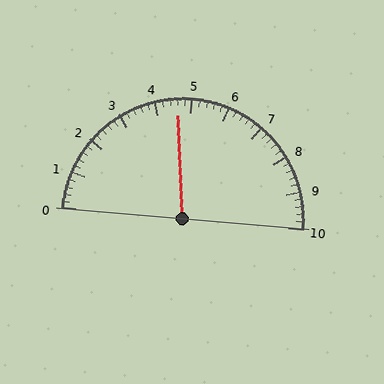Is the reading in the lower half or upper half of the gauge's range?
The reading is in the lower half of the range (0 to 10).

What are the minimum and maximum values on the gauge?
The gauge ranges from 0 to 10.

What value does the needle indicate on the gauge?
The needle indicates approximately 4.6.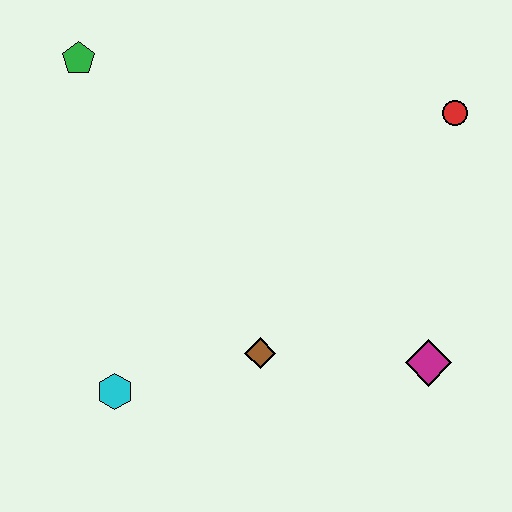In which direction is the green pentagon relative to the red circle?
The green pentagon is to the left of the red circle.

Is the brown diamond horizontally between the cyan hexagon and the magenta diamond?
Yes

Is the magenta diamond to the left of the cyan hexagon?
No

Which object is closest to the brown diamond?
The cyan hexagon is closest to the brown diamond.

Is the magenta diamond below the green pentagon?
Yes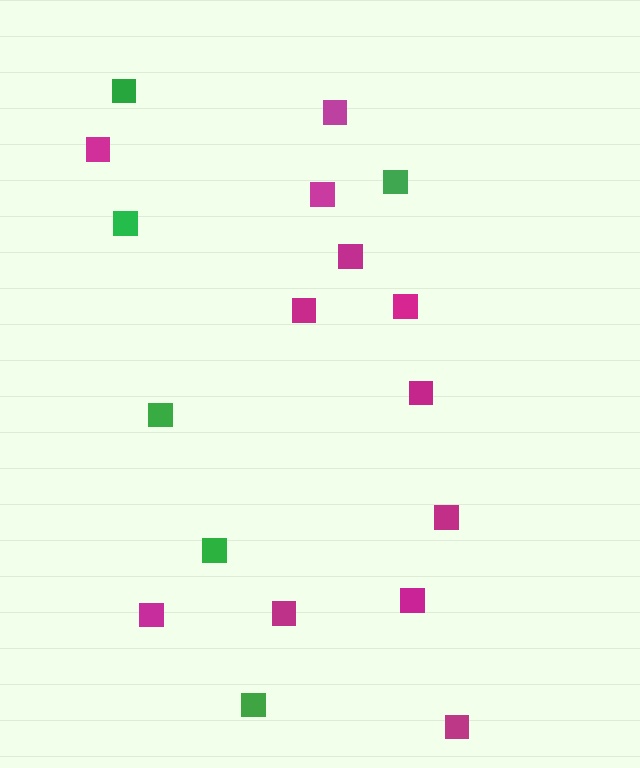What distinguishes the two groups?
There are 2 groups: one group of green squares (6) and one group of magenta squares (12).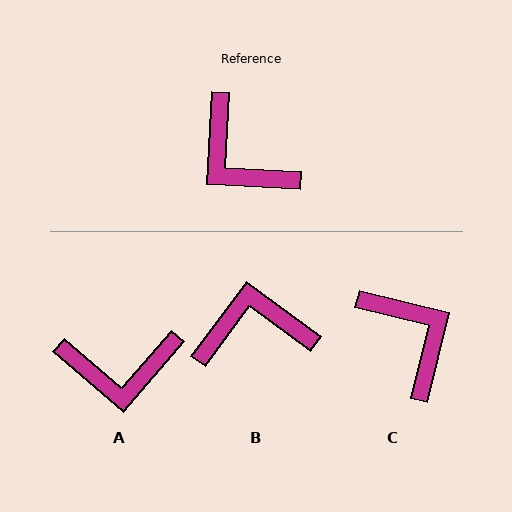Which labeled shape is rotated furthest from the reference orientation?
C, about 169 degrees away.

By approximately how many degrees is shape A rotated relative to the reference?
Approximately 52 degrees counter-clockwise.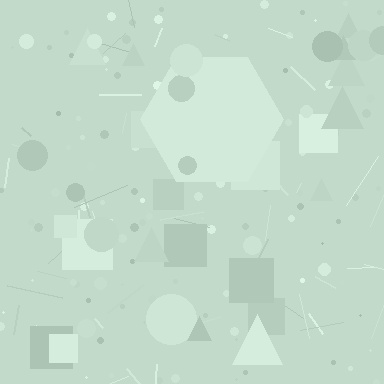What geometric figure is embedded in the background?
A hexagon is embedded in the background.